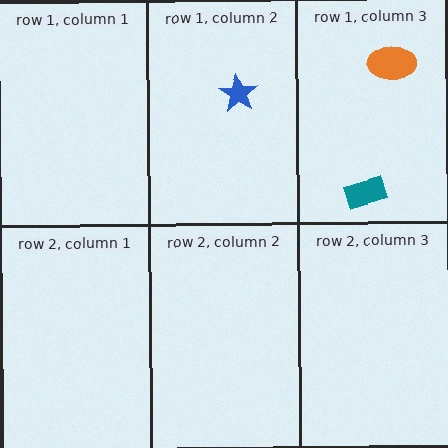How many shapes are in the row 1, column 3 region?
2.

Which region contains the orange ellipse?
The row 1, column 3 region.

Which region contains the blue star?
The row 1, column 2 region.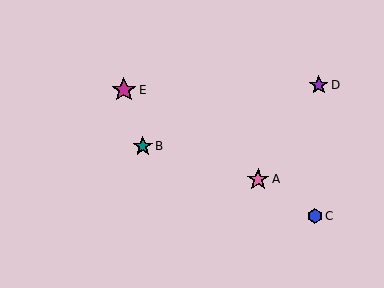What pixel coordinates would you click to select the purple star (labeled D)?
Click at (319, 85) to select the purple star D.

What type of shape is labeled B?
Shape B is a teal star.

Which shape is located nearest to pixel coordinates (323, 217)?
The blue hexagon (labeled C) at (315, 216) is nearest to that location.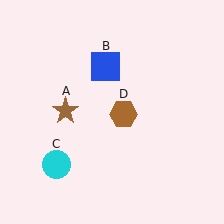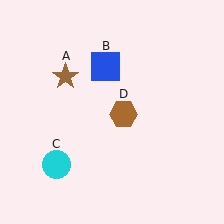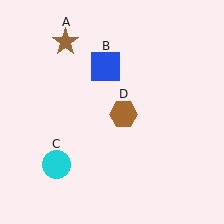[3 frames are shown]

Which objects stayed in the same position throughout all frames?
Blue square (object B) and cyan circle (object C) and brown hexagon (object D) remained stationary.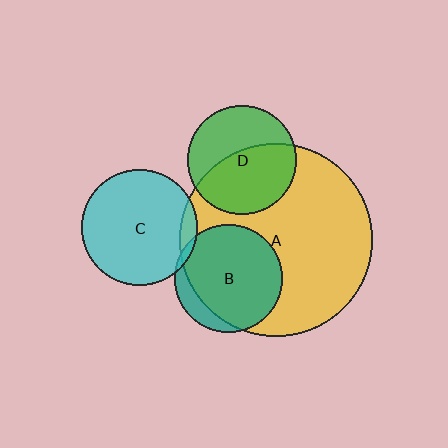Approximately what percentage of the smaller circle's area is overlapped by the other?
Approximately 5%.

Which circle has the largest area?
Circle A (yellow).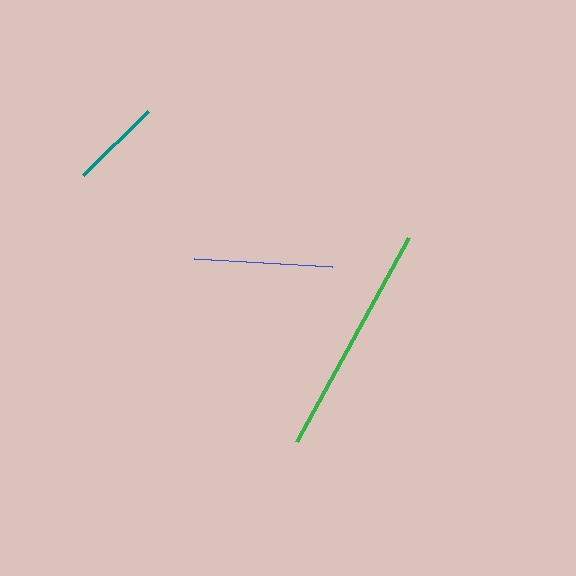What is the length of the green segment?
The green segment is approximately 233 pixels long.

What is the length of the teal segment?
The teal segment is approximately 91 pixels long.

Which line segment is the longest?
The green line is the longest at approximately 233 pixels.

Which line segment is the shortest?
The teal line is the shortest at approximately 91 pixels.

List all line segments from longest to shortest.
From longest to shortest: green, blue, teal.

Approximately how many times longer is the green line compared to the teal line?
The green line is approximately 2.5 times the length of the teal line.